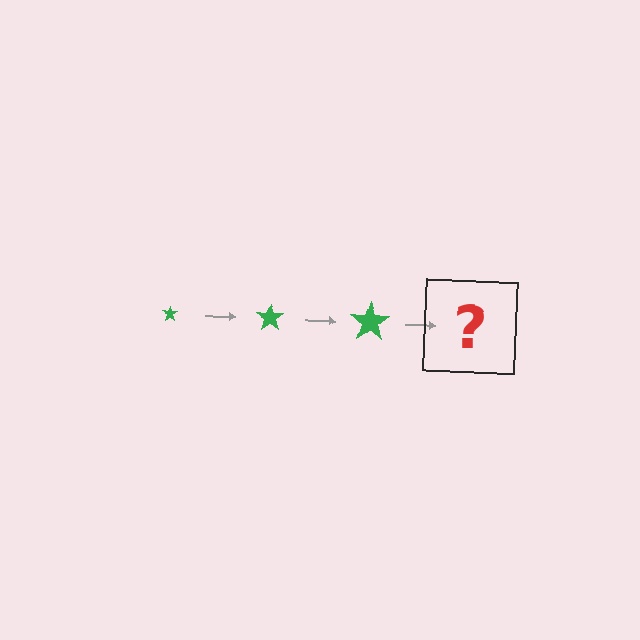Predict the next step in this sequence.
The next step is a green star, larger than the previous one.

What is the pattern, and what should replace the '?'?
The pattern is that the star gets progressively larger each step. The '?' should be a green star, larger than the previous one.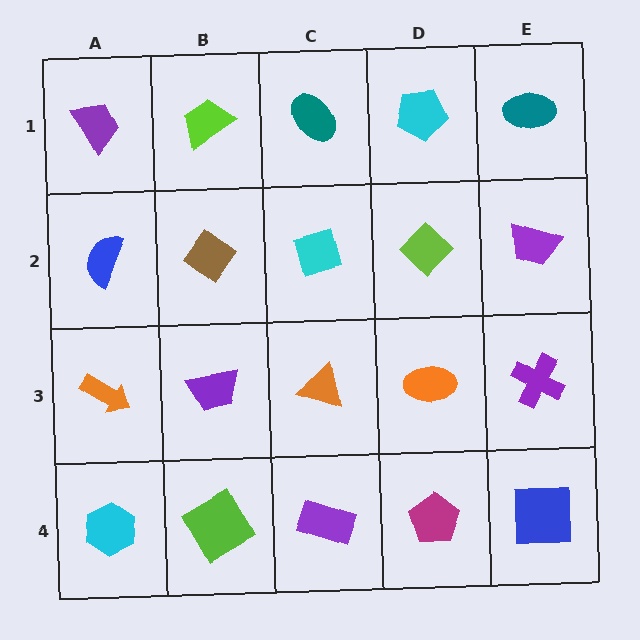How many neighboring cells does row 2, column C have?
4.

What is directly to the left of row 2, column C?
A brown diamond.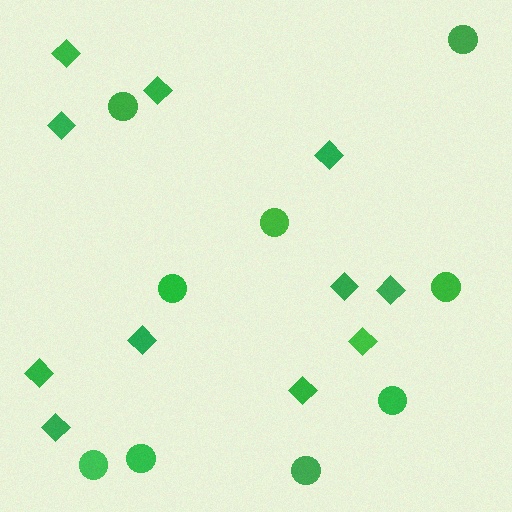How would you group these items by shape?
There are 2 groups: one group of diamonds (11) and one group of circles (9).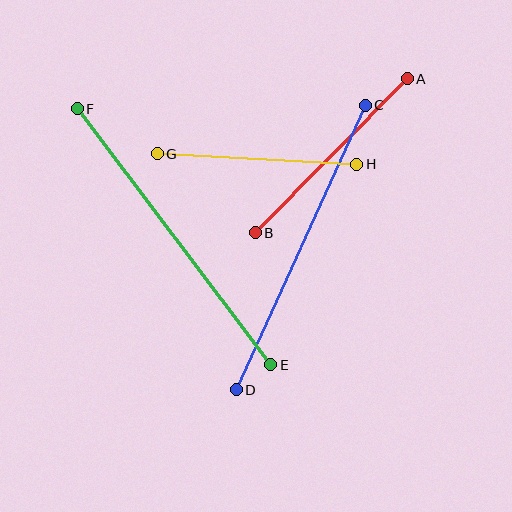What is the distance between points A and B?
The distance is approximately 216 pixels.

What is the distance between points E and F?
The distance is approximately 321 pixels.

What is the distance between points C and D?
The distance is approximately 312 pixels.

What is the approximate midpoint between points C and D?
The midpoint is at approximately (301, 247) pixels.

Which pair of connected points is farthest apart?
Points E and F are farthest apart.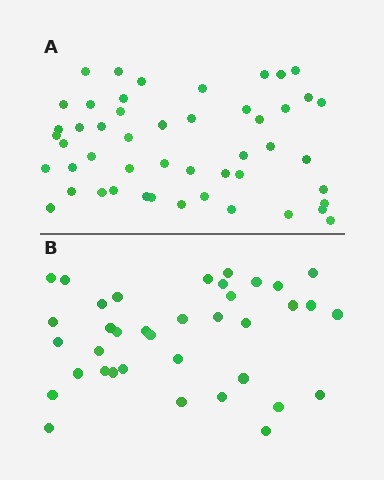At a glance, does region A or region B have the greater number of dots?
Region A (the top region) has more dots.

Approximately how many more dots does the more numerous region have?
Region A has roughly 12 or so more dots than region B.